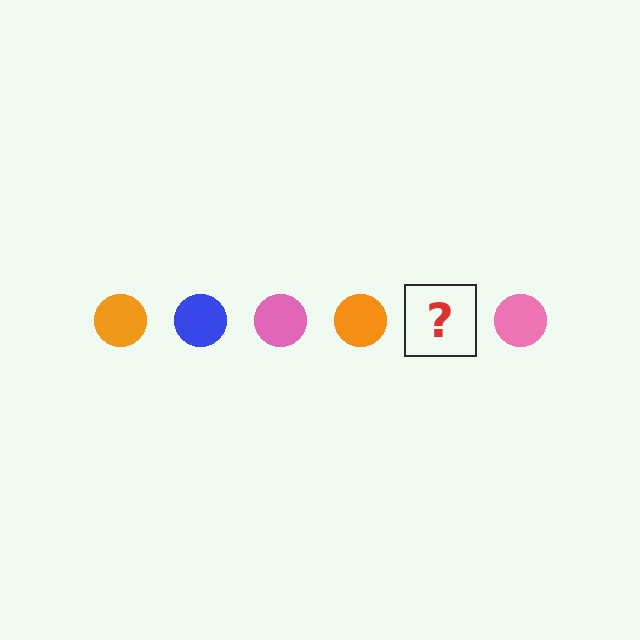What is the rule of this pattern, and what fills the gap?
The rule is that the pattern cycles through orange, blue, pink circles. The gap should be filled with a blue circle.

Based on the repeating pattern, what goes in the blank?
The blank should be a blue circle.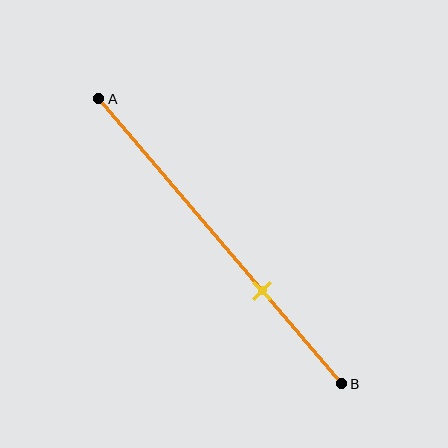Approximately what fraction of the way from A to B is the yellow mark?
The yellow mark is approximately 65% of the way from A to B.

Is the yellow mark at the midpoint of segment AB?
No, the mark is at about 65% from A, not at the 50% midpoint.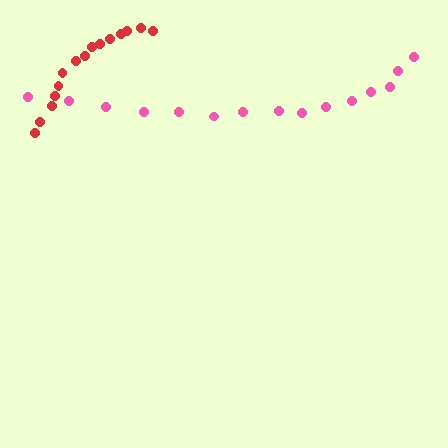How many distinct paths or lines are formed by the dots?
There are 2 distinct paths.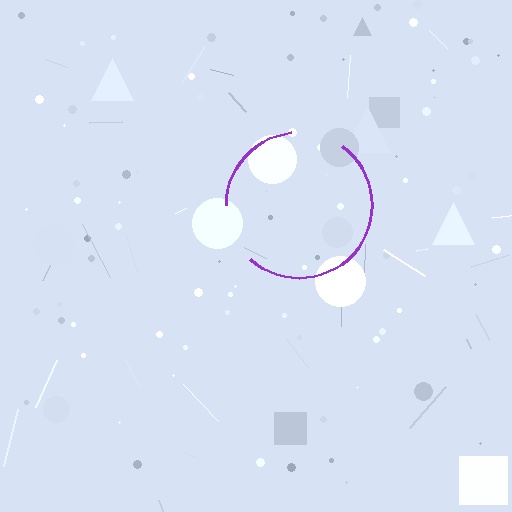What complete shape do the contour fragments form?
The contour fragments form a circle.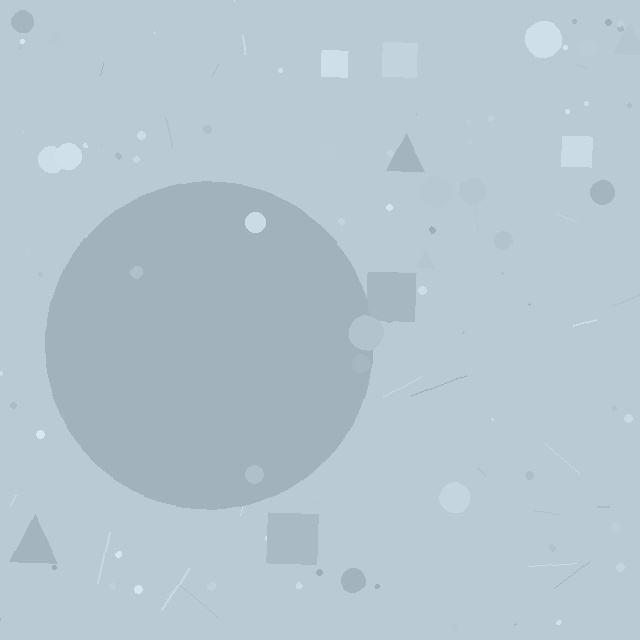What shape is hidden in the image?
A circle is hidden in the image.